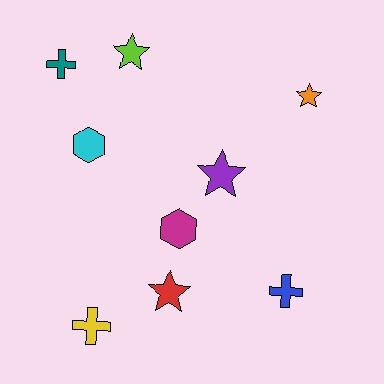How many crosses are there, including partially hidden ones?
There are 3 crosses.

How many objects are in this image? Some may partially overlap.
There are 9 objects.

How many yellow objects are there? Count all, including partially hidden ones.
There is 1 yellow object.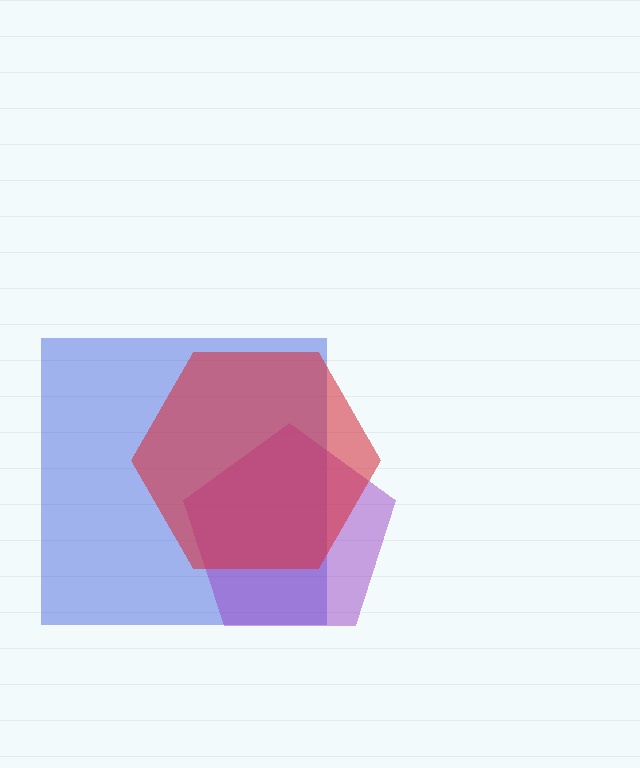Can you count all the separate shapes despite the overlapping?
Yes, there are 3 separate shapes.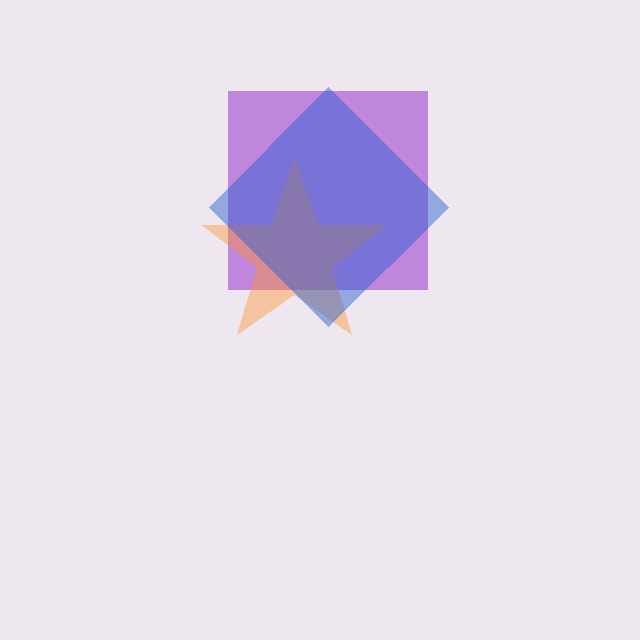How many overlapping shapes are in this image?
There are 3 overlapping shapes in the image.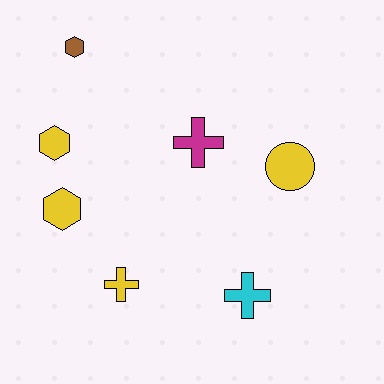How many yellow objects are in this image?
There are 4 yellow objects.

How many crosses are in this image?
There are 3 crosses.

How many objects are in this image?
There are 7 objects.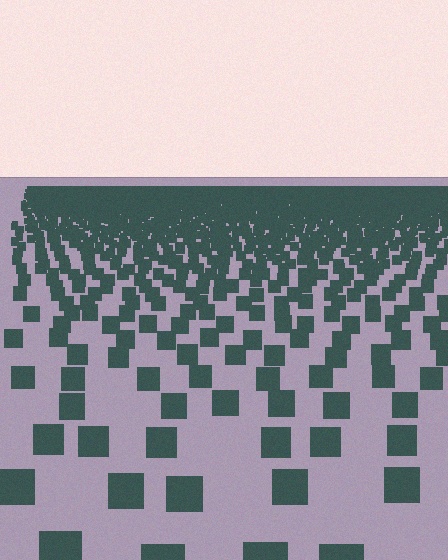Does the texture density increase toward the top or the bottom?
Density increases toward the top.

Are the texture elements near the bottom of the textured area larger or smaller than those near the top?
Larger. Near the bottom, elements are closer to the viewer and appear at a bigger on-screen size.